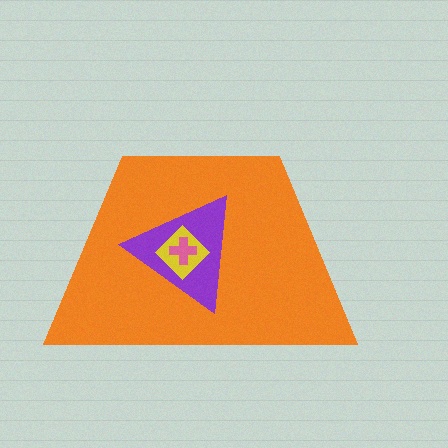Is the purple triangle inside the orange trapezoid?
Yes.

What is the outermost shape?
The orange trapezoid.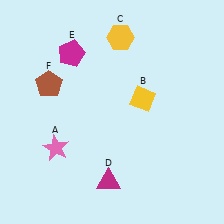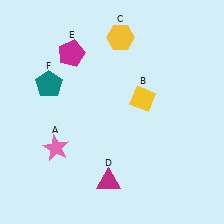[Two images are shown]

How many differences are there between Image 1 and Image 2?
There is 1 difference between the two images.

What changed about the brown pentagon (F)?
In Image 1, F is brown. In Image 2, it changed to teal.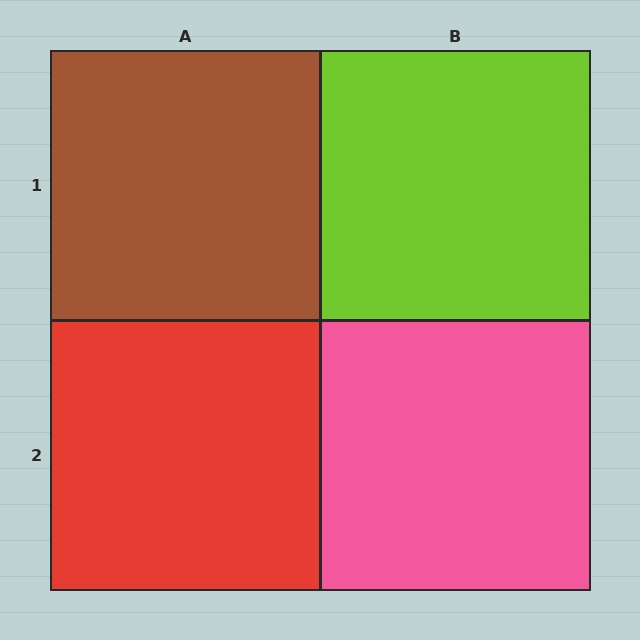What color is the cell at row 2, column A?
Red.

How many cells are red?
1 cell is red.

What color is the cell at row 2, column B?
Pink.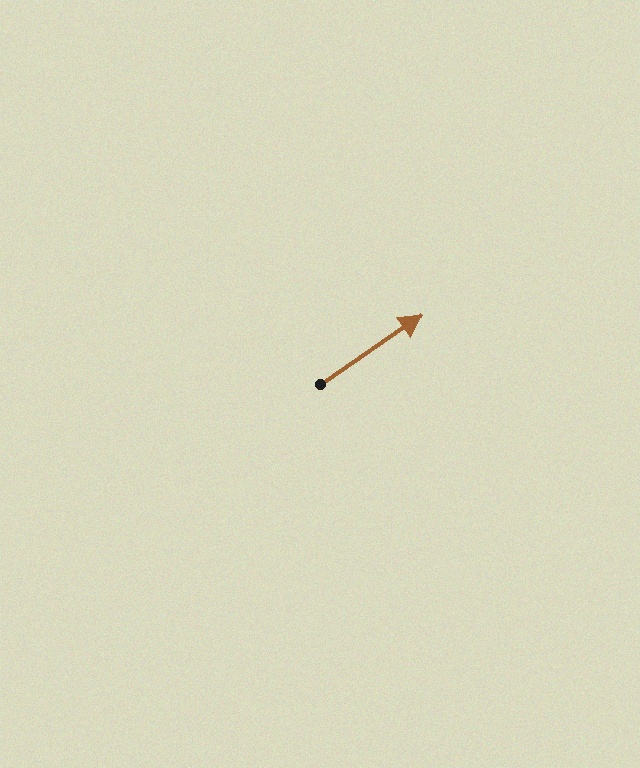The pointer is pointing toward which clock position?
Roughly 2 o'clock.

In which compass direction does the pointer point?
Northeast.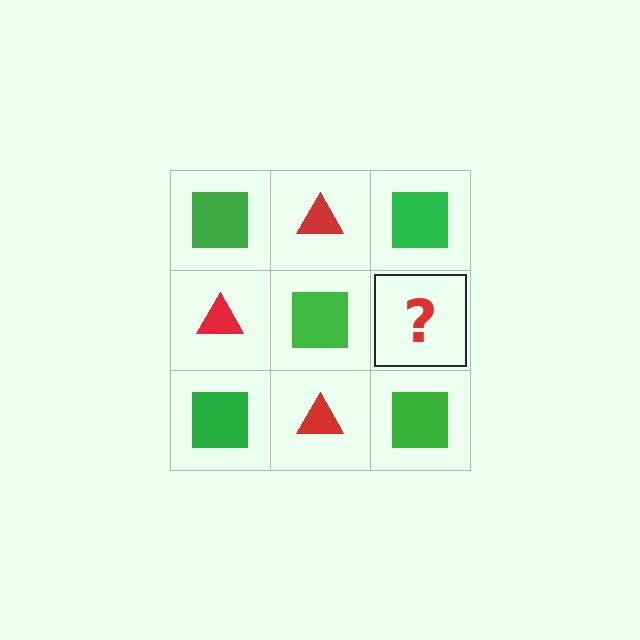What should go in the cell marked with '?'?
The missing cell should contain a red triangle.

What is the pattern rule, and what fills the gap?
The rule is that it alternates green square and red triangle in a checkerboard pattern. The gap should be filled with a red triangle.